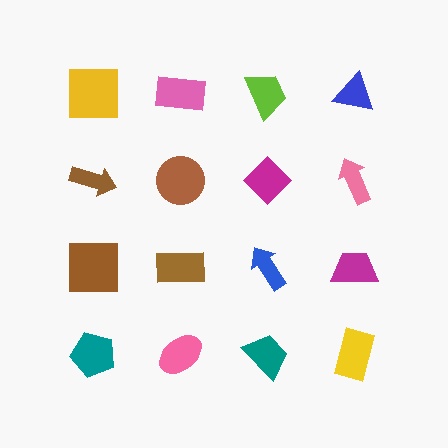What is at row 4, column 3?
A teal trapezoid.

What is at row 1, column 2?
A pink rectangle.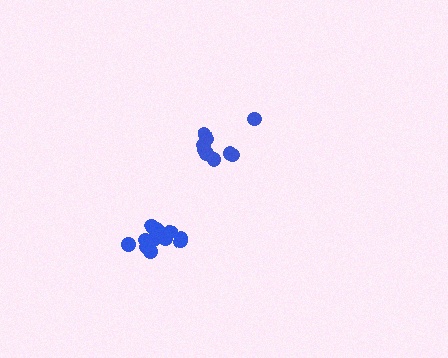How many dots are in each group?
Group 1: 13 dots, Group 2: 9 dots (22 total).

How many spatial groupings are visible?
There are 2 spatial groupings.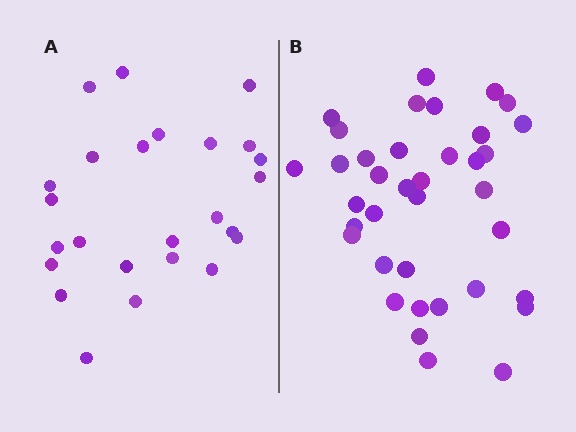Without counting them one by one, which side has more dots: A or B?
Region B (the right region) has more dots.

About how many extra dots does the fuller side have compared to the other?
Region B has roughly 12 or so more dots than region A.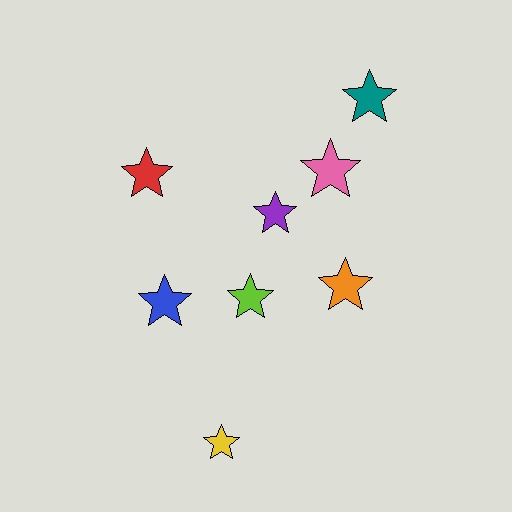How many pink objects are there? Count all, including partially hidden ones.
There is 1 pink object.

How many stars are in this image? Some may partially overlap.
There are 8 stars.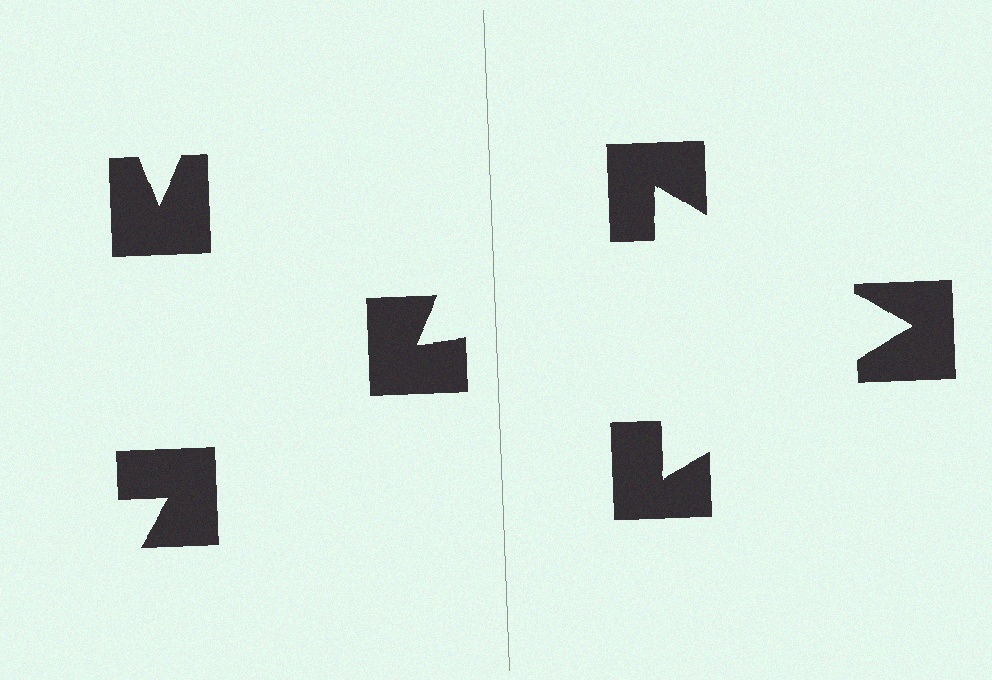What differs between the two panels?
The notched squares are positioned identically on both sides; only the wedge orientations differ. On the right they align to a triangle; on the left they are misaligned.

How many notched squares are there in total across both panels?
6 — 3 on each side.